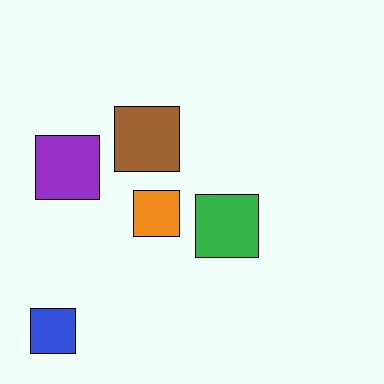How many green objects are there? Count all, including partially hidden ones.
There is 1 green object.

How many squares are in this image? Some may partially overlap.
There are 5 squares.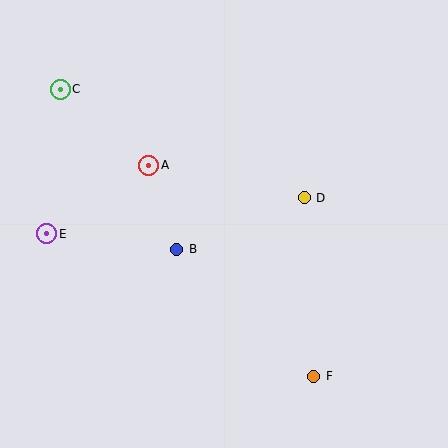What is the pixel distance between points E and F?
The distance between E and F is 303 pixels.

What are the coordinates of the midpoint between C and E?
The midpoint between C and E is at (53, 161).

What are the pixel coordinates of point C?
Point C is at (60, 89).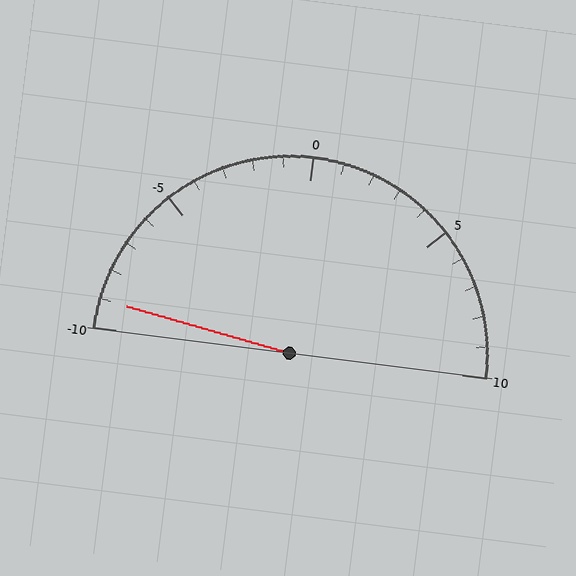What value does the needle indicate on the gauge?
The needle indicates approximately -9.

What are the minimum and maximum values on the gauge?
The gauge ranges from -10 to 10.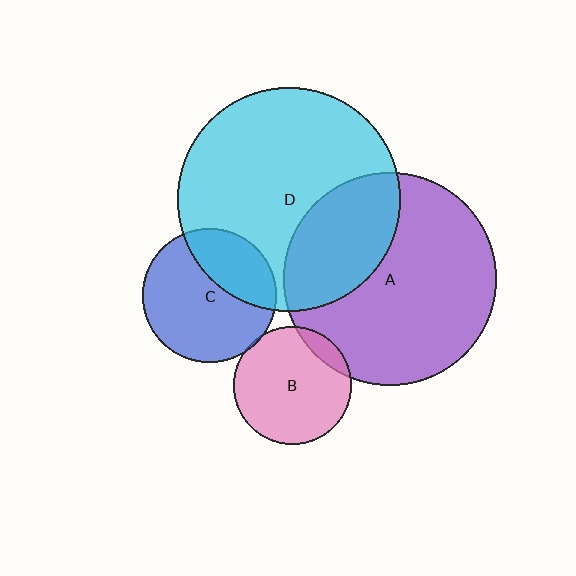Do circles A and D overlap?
Yes.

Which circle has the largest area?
Circle D (cyan).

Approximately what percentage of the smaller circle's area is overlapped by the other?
Approximately 30%.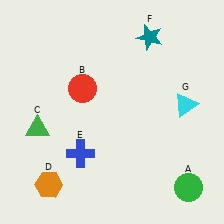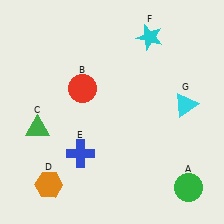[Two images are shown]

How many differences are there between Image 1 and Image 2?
There is 1 difference between the two images.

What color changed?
The star (F) changed from teal in Image 1 to cyan in Image 2.